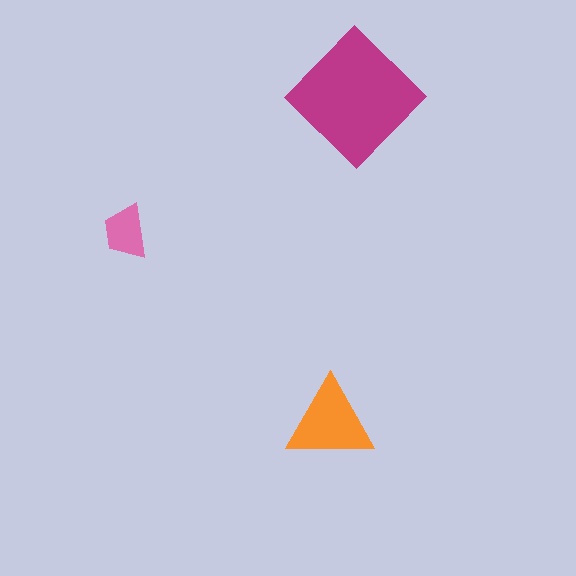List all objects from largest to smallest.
The magenta diamond, the orange triangle, the pink trapezoid.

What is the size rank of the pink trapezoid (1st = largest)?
3rd.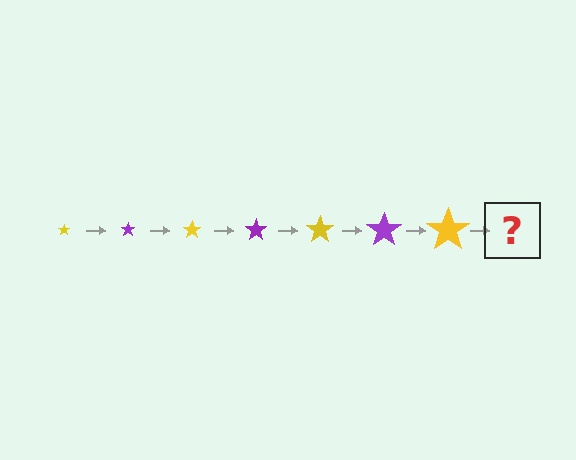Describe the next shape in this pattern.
It should be a purple star, larger than the previous one.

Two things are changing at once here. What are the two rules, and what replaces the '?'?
The two rules are that the star grows larger each step and the color cycles through yellow and purple. The '?' should be a purple star, larger than the previous one.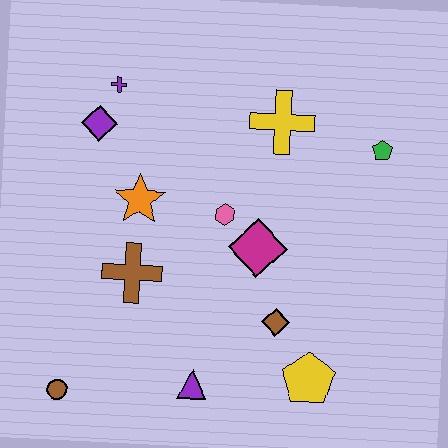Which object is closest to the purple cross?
The purple diamond is closest to the purple cross.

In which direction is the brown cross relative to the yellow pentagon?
The brown cross is to the left of the yellow pentagon.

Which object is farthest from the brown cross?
The green pentagon is farthest from the brown cross.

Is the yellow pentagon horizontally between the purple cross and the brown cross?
No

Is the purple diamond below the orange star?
No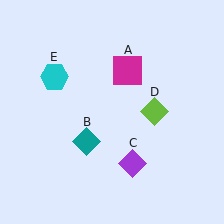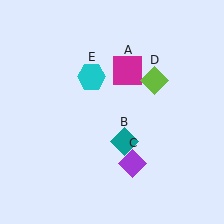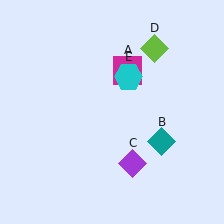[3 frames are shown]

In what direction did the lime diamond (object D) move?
The lime diamond (object D) moved up.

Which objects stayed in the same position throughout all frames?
Magenta square (object A) and purple diamond (object C) remained stationary.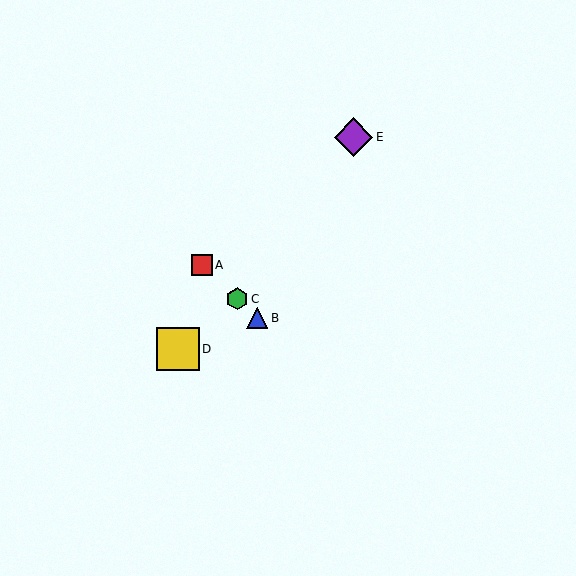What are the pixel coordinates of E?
Object E is at (354, 137).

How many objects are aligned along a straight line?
3 objects (A, B, C) are aligned along a straight line.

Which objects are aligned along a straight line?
Objects A, B, C are aligned along a straight line.